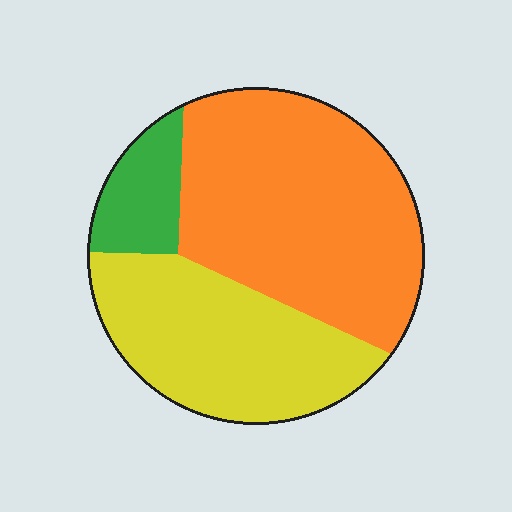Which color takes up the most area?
Orange, at roughly 55%.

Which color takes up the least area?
Green, at roughly 10%.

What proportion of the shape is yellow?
Yellow takes up about three eighths (3/8) of the shape.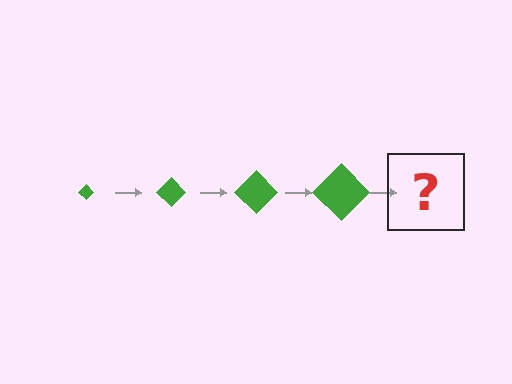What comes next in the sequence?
The next element should be a green diamond, larger than the previous one.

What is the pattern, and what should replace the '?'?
The pattern is that the diamond gets progressively larger each step. The '?' should be a green diamond, larger than the previous one.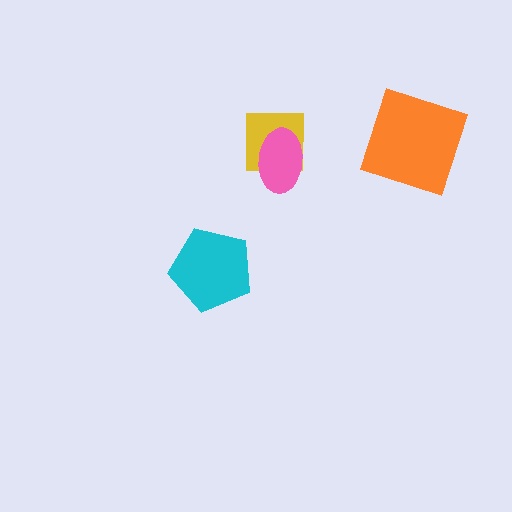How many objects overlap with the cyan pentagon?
0 objects overlap with the cyan pentagon.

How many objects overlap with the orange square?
0 objects overlap with the orange square.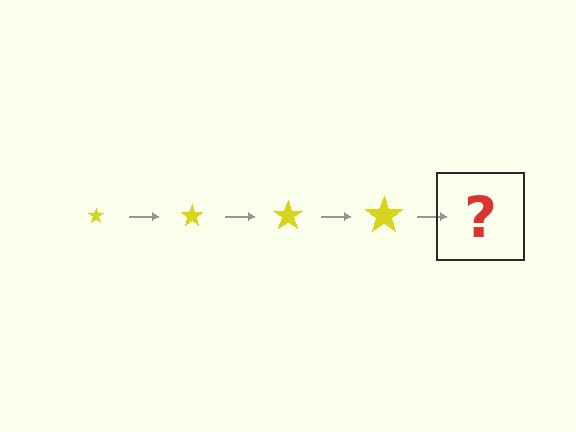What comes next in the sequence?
The next element should be a yellow star, larger than the previous one.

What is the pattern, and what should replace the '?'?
The pattern is that the star gets progressively larger each step. The '?' should be a yellow star, larger than the previous one.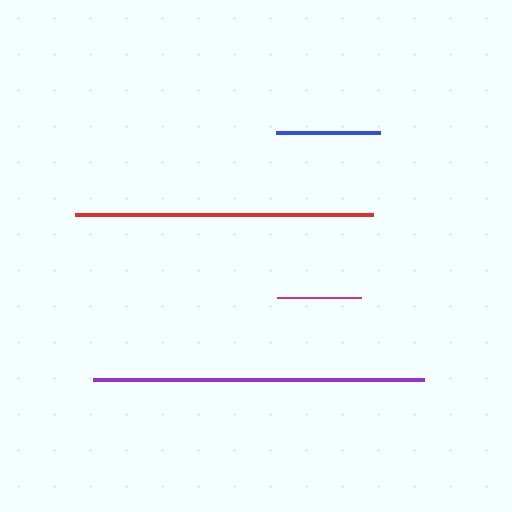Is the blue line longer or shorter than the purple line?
The purple line is longer than the blue line.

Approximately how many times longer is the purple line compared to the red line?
The purple line is approximately 1.1 times the length of the red line.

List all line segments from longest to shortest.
From longest to shortest: purple, red, blue, magenta.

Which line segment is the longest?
The purple line is the longest at approximately 331 pixels.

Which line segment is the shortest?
The magenta line is the shortest at approximately 84 pixels.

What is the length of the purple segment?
The purple segment is approximately 331 pixels long.